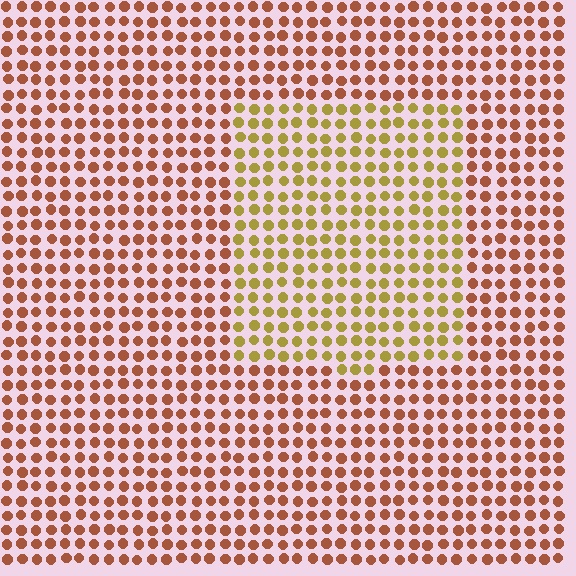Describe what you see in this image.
The image is filled with small brown elements in a uniform arrangement. A rectangle-shaped region is visible where the elements are tinted to a slightly different hue, forming a subtle color boundary.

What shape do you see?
I see a rectangle.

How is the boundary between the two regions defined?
The boundary is defined purely by a slight shift in hue (about 40 degrees). Spacing, size, and orientation are identical on both sides.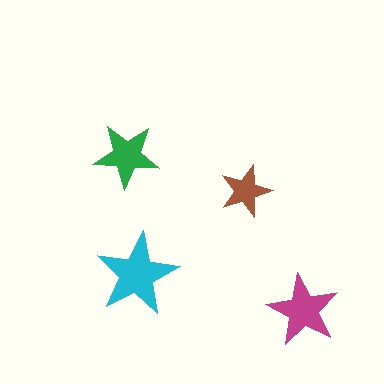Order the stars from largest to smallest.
the cyan one, the magenta one, the green one, the brown one.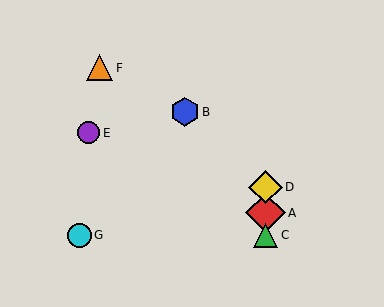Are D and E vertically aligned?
No, D is at x≈266 and E is at x≈88.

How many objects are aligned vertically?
3 objects (A, C, D) are aligned vertically.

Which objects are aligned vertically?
Objects A, C, D are aligned vertically.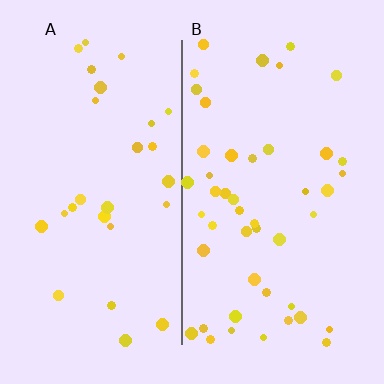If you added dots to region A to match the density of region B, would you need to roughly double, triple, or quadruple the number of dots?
Approximately double.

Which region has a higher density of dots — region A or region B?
B (the right).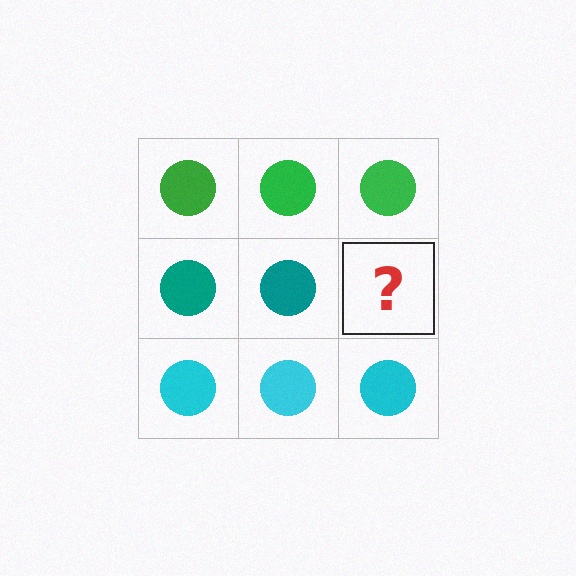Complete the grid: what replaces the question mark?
The question mark should be replaced with a teal circle.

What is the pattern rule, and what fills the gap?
The rule is that each row has a consistent color. The gap should be filled with a teal circle.